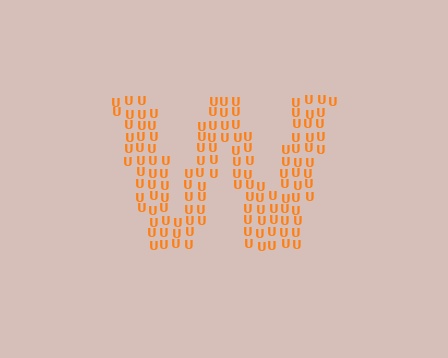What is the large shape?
The large shape is the letter W.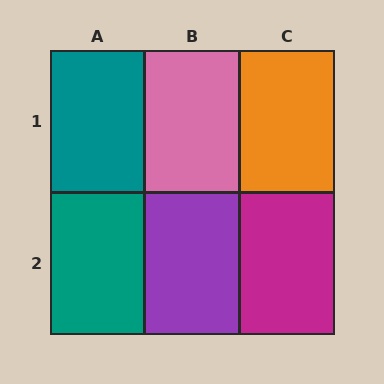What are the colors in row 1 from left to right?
Teal, pink, orange.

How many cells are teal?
2 cells are teal.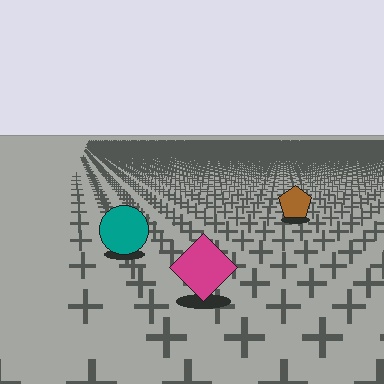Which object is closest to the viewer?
The magenta diamond is closest. The texture marks near it are larger and more spread out.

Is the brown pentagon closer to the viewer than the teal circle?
No. The teal circle is closer — you can tell from the texture gradient: the ground texture is coarser near it.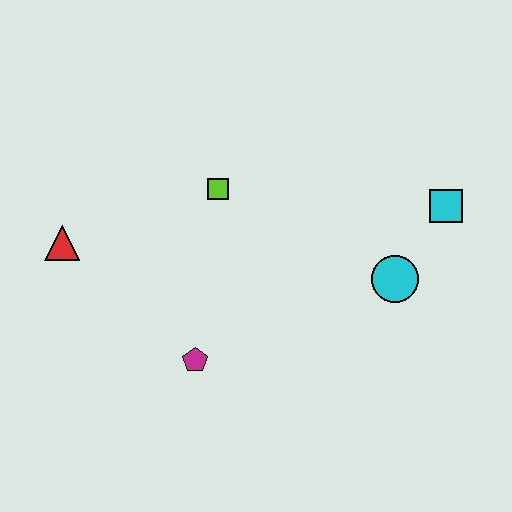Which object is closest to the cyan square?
The cyan circle is closest to the cyan square.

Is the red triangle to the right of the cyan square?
No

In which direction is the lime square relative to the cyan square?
The lime square is to the left of the cyan square.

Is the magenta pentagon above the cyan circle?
No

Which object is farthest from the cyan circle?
The red triangle is farthest from the cyan circle.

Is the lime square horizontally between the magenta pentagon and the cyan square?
Yes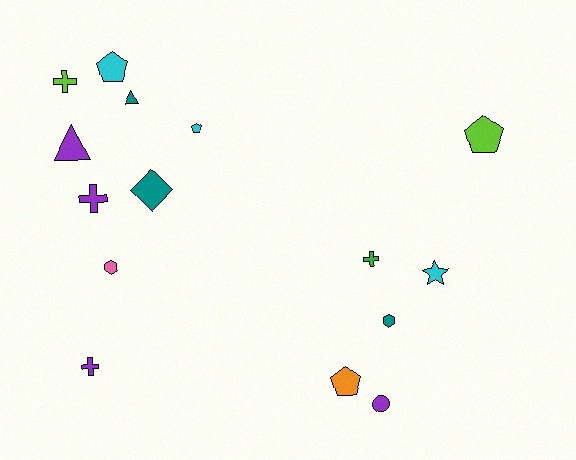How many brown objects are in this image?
There are no brown objects.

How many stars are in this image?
There is 1 star.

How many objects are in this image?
There are 15 objects.